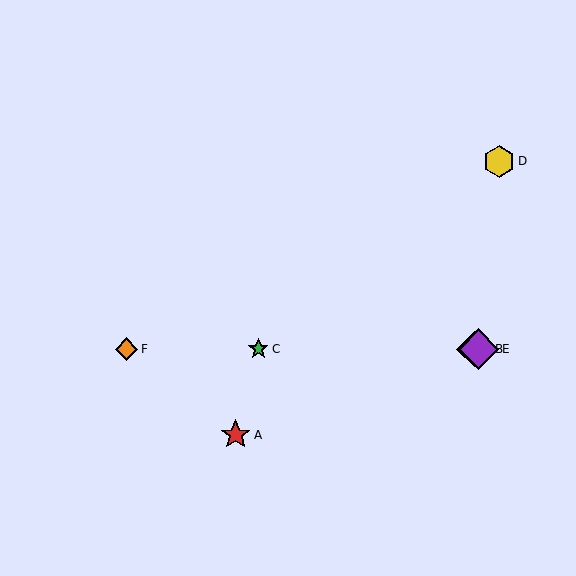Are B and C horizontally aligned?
Yes, both are at y≈349.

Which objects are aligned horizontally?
Objects B, C, E, F are aligned horizontally.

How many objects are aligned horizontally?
4 objects (B, C, E, F) are aligned horizontally.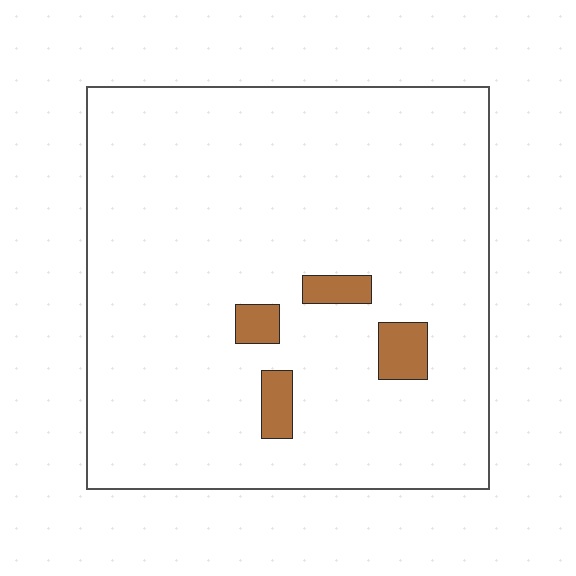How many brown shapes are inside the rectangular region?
4.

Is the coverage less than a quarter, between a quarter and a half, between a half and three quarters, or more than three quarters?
Less than a quarter.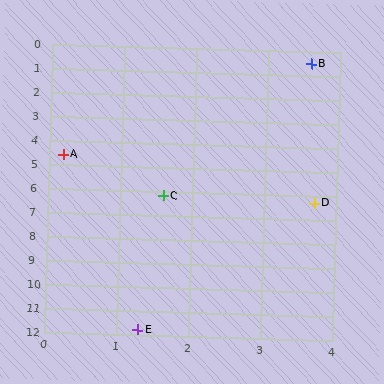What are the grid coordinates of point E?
Point E is at approximately (1.3, 11.8).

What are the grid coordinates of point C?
Point C is at approximately (1.6, 6.2).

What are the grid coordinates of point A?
Point A is at approximately (0.2, 4.6).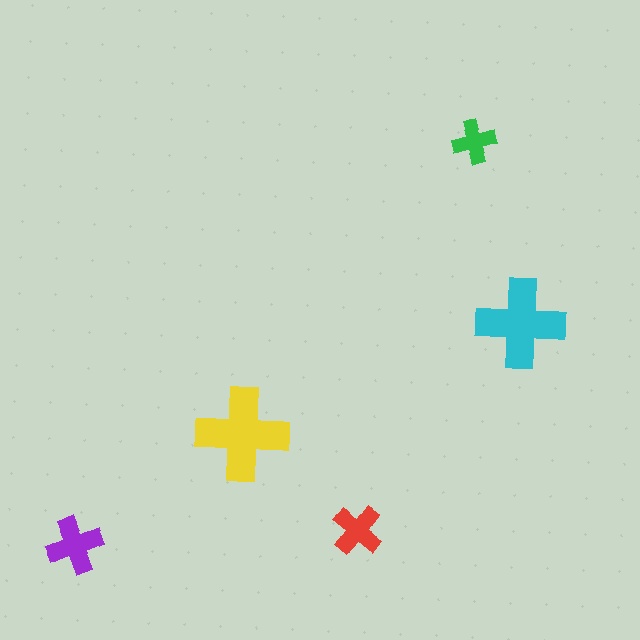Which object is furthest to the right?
The cyan cross is rightmost.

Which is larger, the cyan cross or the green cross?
The cyan one.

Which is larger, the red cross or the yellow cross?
The yellow one.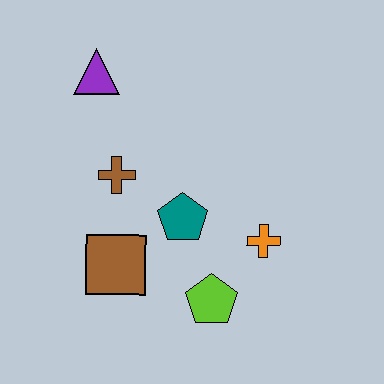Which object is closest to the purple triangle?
The brown cross is closest to the purple triangle.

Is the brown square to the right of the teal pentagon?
No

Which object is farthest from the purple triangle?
The lime pentagon is farthest from the purple triangle.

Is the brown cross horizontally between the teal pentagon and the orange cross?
No